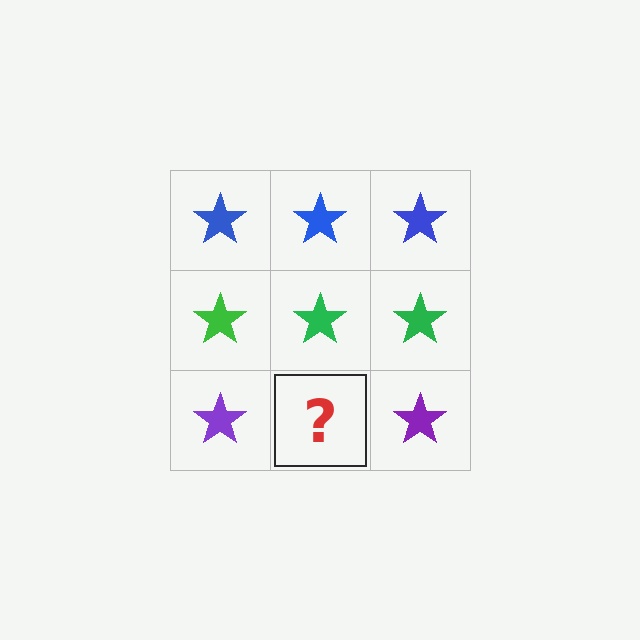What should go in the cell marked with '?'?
The missing cell should contain a purple star.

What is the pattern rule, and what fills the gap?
The rule is that each row has a consistent color. The gap should be filled with a purple star.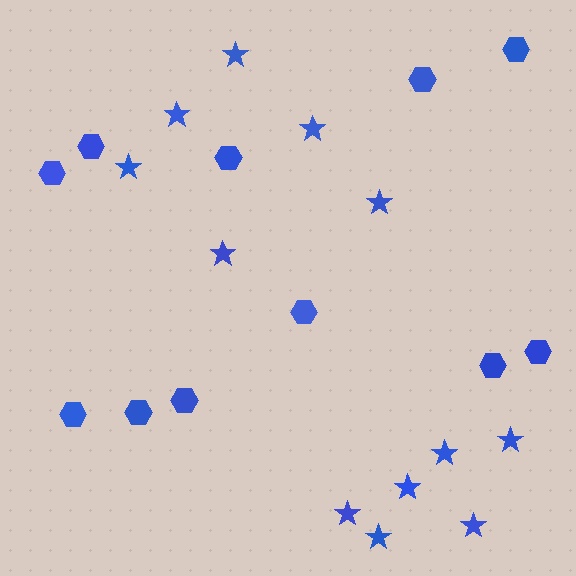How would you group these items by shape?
There are 2 groups: one group of stars (12) and one group of hexagons (11).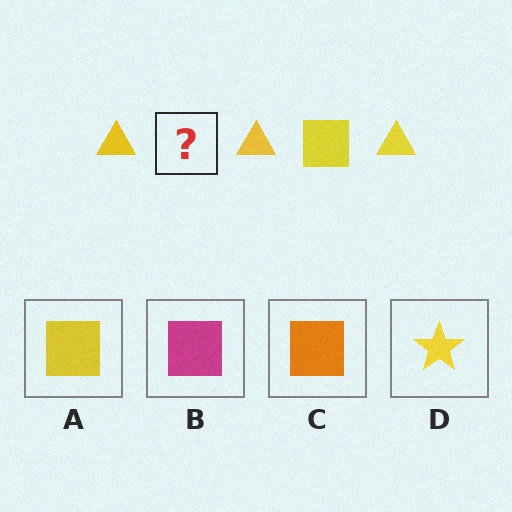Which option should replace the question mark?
Option A.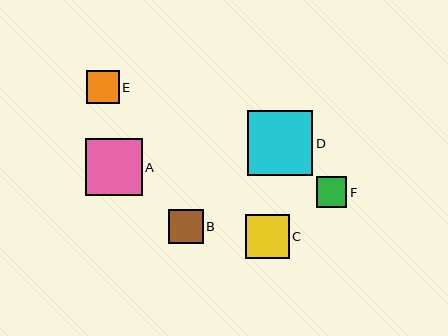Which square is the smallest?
Square F is the smallest with a size of approximately 31 pixels.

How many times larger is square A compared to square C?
Square A is approximately 1.3 times the size of square C.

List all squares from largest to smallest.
From largest to smallest: D, A, C, B, E, F.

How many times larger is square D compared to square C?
Square D is approximately 1.5 times the size of square C.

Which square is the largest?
Square D is the largest with a size of approximately 65 pixels.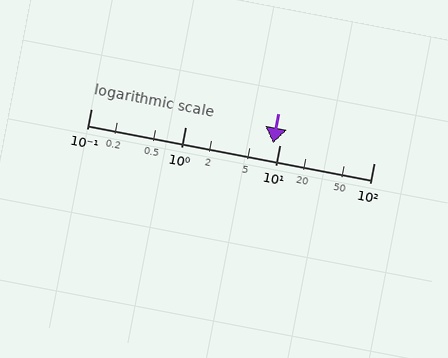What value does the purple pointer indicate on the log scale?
The pointer indicates approximately 8.5.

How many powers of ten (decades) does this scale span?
The scale spans 3 decades, from 0.1 to 100.